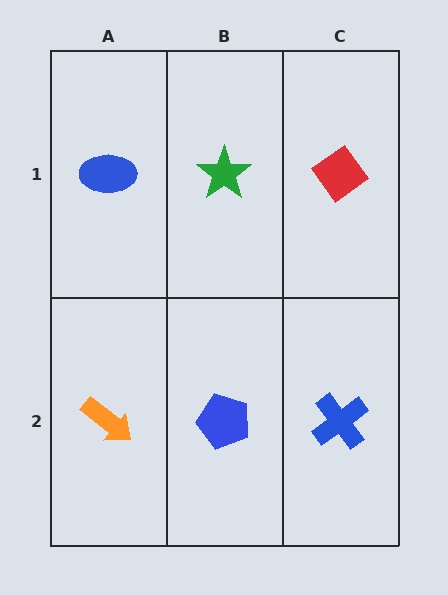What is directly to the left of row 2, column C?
A blue pentagon.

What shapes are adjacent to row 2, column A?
A blue ellipse (row 1, column A), a blue pentagon (row 2, column B).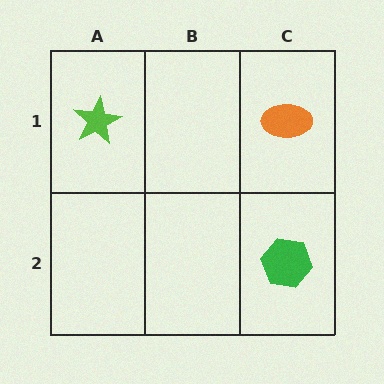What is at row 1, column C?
An orange ellipse.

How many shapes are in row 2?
1 shape.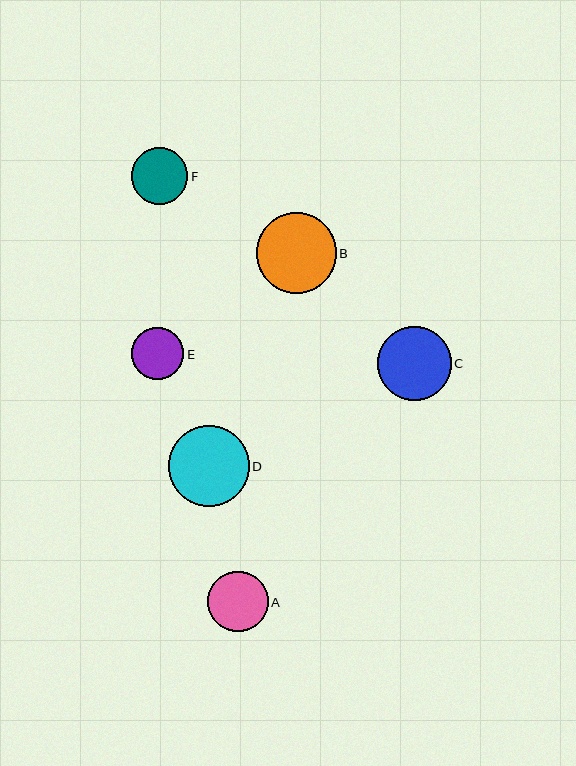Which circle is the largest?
Circle D is the largest with a size of approximately 81 pixels.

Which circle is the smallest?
Circle E is the smallest with a size of approximately 52 pixels.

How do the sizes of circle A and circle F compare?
Circle A and circle F are approximately the same size.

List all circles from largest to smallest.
From largest to smallest: D, B, C, A, F, E.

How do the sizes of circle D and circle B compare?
Circle D and circle B are approximately the same size.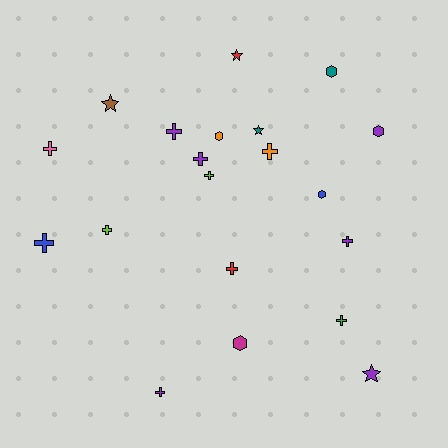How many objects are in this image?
There are 20 objects.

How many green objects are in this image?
There is 1 green object.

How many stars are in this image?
There are 4 stars.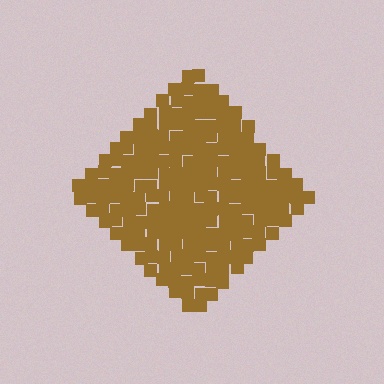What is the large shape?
The large shape is a diamond.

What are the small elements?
The small elements are squares.